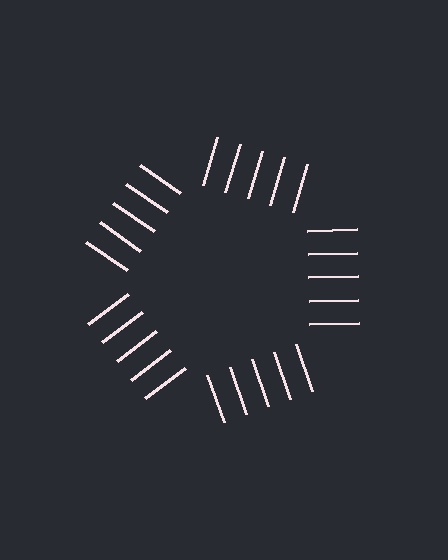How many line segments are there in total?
25 — 5 along each of the 5 edges.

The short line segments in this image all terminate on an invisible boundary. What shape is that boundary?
An illusory pentagon — the line segments terminate on its edges but no continuous stroke is drawn.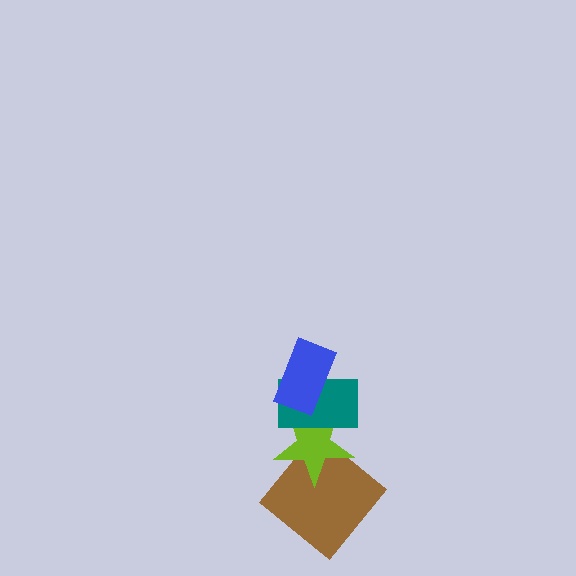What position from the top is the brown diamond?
The brown diamond is 4th from the top.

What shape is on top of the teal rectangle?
The blue rectangle is on top of the teal rectangle.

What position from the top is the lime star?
The lime star is 3rd from the top.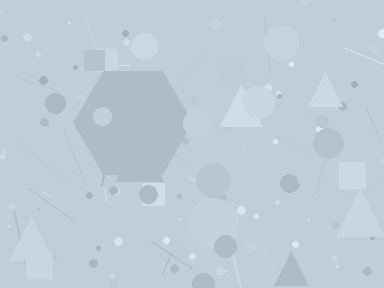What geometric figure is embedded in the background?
A hexagon is embedded in the background.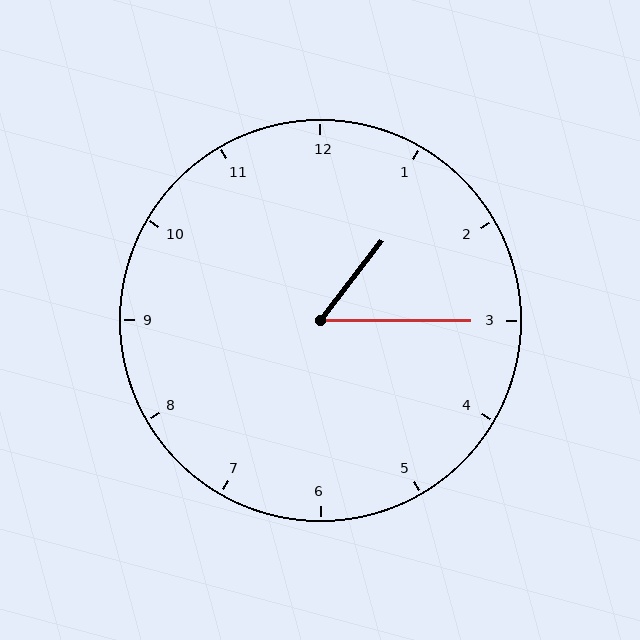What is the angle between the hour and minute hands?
Approximately 52 degrees.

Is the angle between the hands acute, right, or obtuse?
It is acute.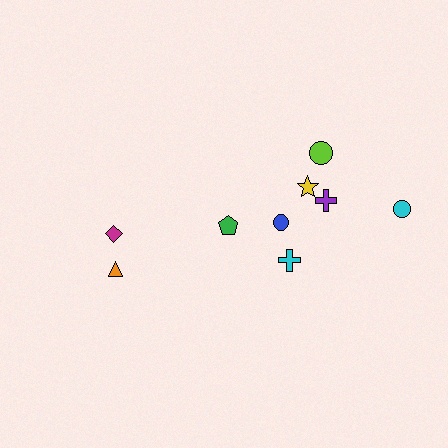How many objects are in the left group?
There are 3 objects.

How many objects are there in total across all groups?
There are 9 objects.